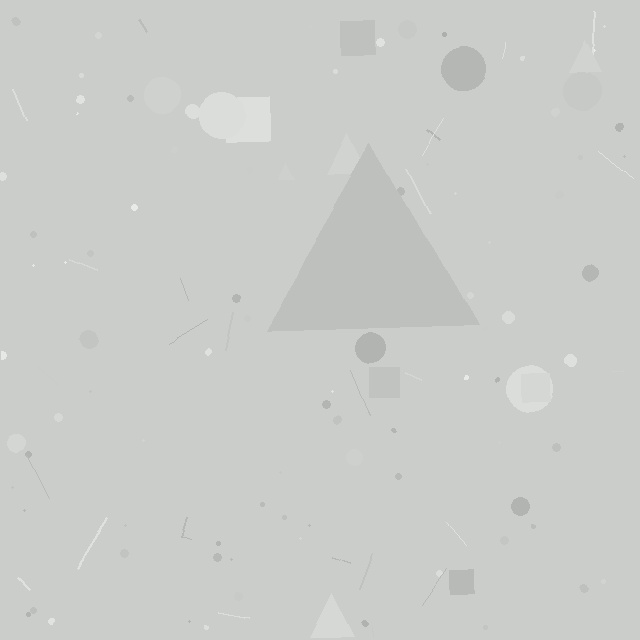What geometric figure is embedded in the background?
A triangle is embedded in the background.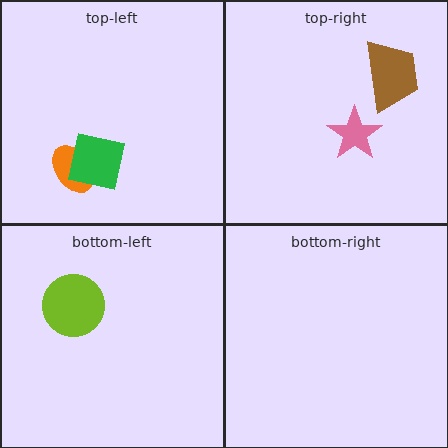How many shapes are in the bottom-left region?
1.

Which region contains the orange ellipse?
The top-left region.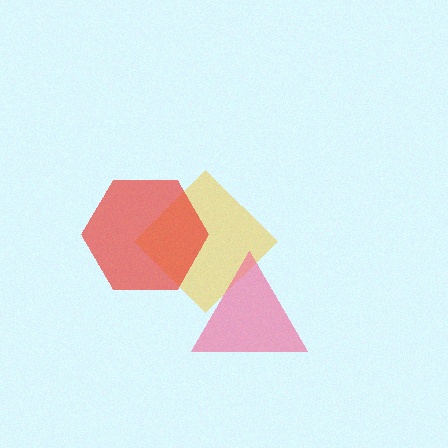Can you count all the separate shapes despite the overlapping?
Yes, there are 3 separate shapes.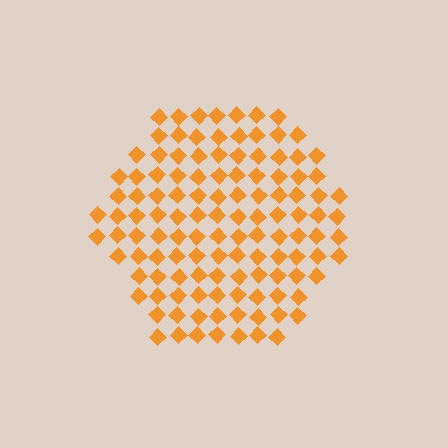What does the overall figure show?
The overall figure shows a hexagon.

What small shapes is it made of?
It is made of small diamonds.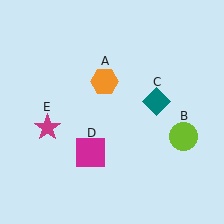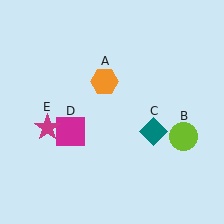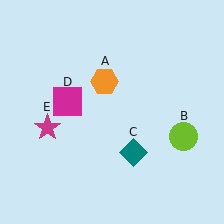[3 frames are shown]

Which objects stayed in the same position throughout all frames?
Orange hexagon (object A) and lime circle (object B) and magenta star (object E) remained stationary.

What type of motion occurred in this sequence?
The teal diamond (object C), magenta square (object D) rotated clockwise around the center of the scene.